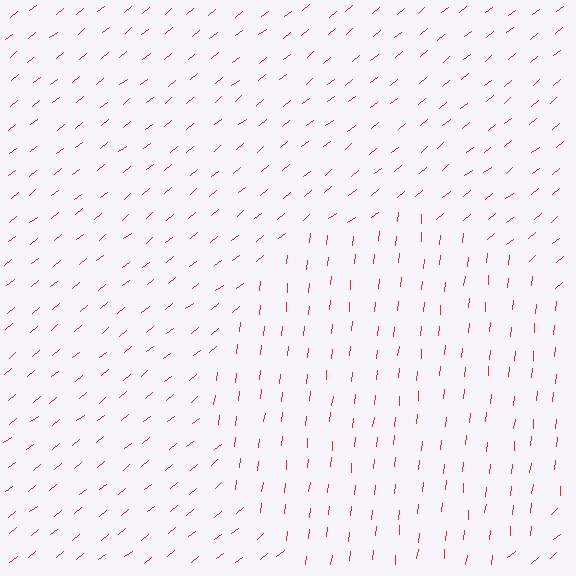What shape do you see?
I see a circle.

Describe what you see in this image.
The image is filled with small red line segments. A circle region in the image has lines oriented differently from the surrounding lines, creating a visible texture boundary.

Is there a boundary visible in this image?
Yes, there is a texture boundary formed by a change in line orientation.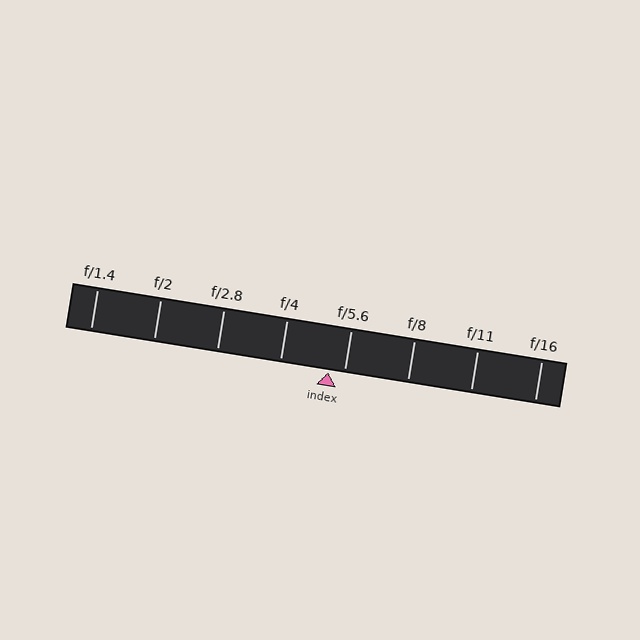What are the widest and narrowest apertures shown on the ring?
The widest aperture shown is f/1.4 and the narrowest is f/16.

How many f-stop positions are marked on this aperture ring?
There are 8 f-stop positions marked.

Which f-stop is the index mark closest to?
The index mark is closest to f/5.6.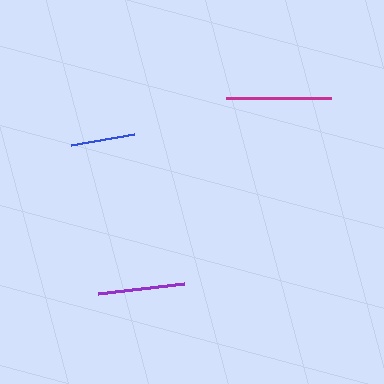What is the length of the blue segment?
The blue segment is approximately 64 pixels long.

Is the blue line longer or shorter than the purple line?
The purple line is longer than the blue line.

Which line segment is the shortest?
The blue line is the shortest at approximately 64 pixels.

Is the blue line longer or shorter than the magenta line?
The magenta line is longer than the blue line.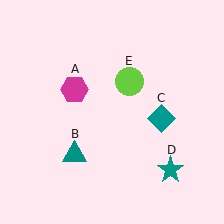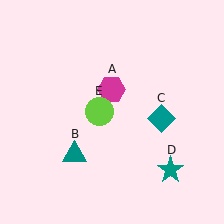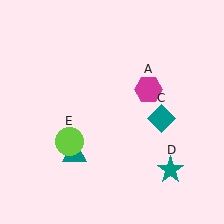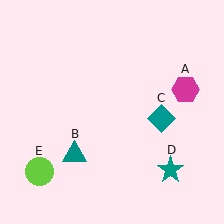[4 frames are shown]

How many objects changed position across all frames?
2 objects changed position: magenta hexagon (object A), lime circle (object E).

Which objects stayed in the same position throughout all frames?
Teal triangle (object B) and teal diamond (object C) and teal star (object D) remained stationary.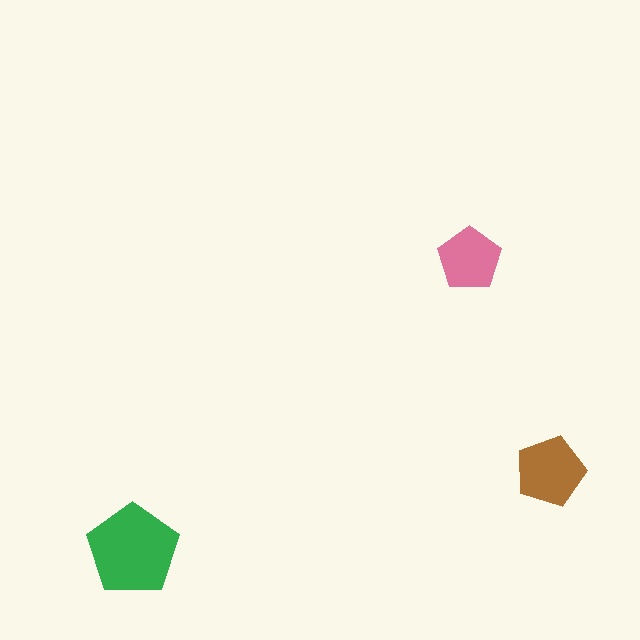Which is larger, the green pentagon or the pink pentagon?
The green one.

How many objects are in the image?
There are 3 objects in the image.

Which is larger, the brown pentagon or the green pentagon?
The green one.